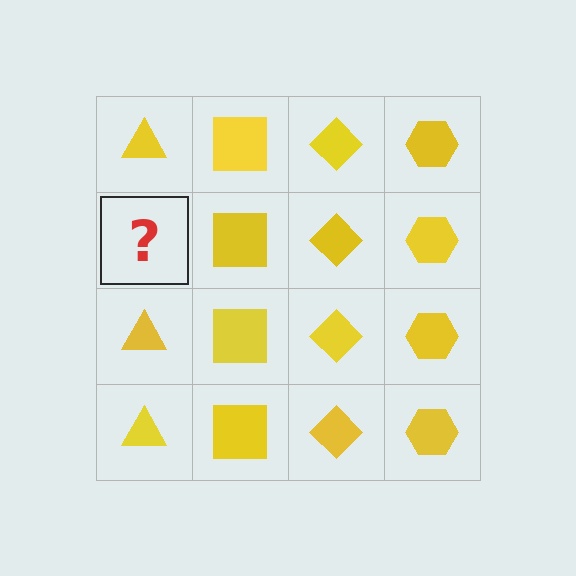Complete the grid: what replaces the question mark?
The question mark should be replaced with a yellow triangle.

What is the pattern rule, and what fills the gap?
The rule is that each column has a consistent shape. The gap should be filled with a yellow triangle.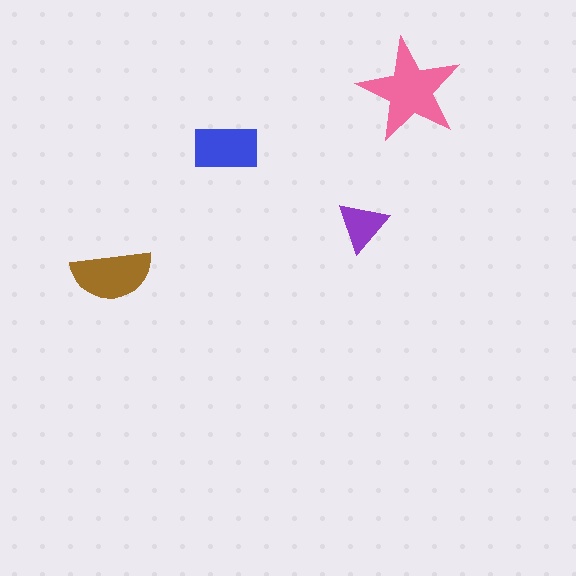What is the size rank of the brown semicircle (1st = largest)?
2nd.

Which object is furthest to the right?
The pink star is rightmost.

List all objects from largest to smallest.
The pink star, the brown semicircle, the blue rectangle, the purple triangle.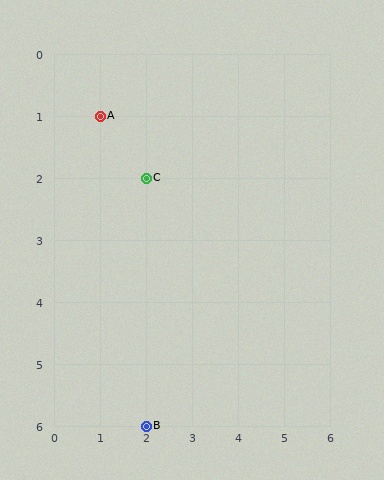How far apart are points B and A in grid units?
Points B and A are 1 column and 5 rows apart (about 5.1 grid units diagonally).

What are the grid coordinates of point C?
Point C is at grid coordinates (2, 2).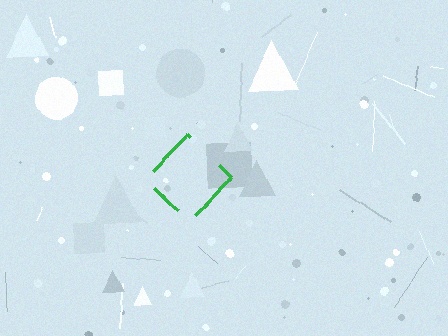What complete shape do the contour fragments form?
The contour fragments form a diamond.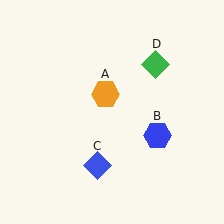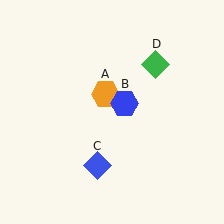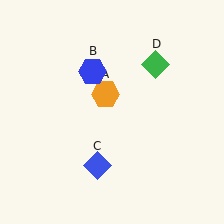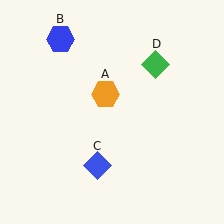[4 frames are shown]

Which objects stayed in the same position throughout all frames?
Orange hexagon (object A) and blue diamond (object C) and green diamond (object D) remained stationary.